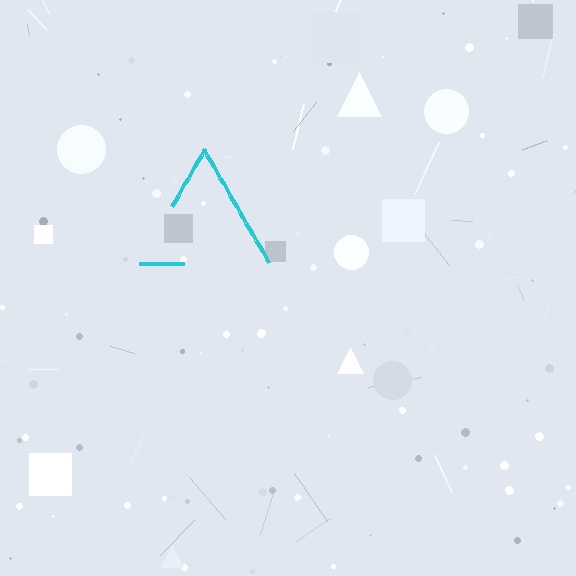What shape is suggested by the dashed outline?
The dashed outline suggests a triangle.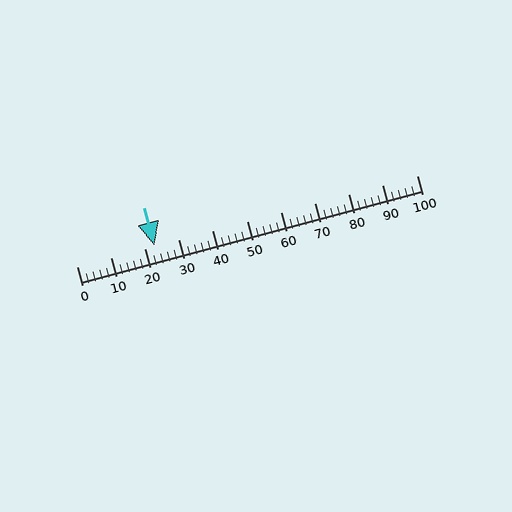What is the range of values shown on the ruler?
The ruler shows values from 0 to 100.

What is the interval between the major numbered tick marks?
The major tick marks are spaced 10 units apart.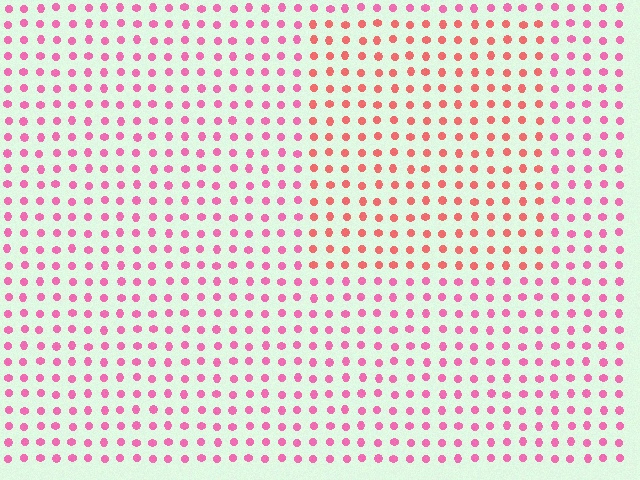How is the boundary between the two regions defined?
The boundary is defined purely by a slight shift in hue (about 31 degrees). Spacing, size, and orientation are identical on both sides.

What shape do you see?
I see a rectangle.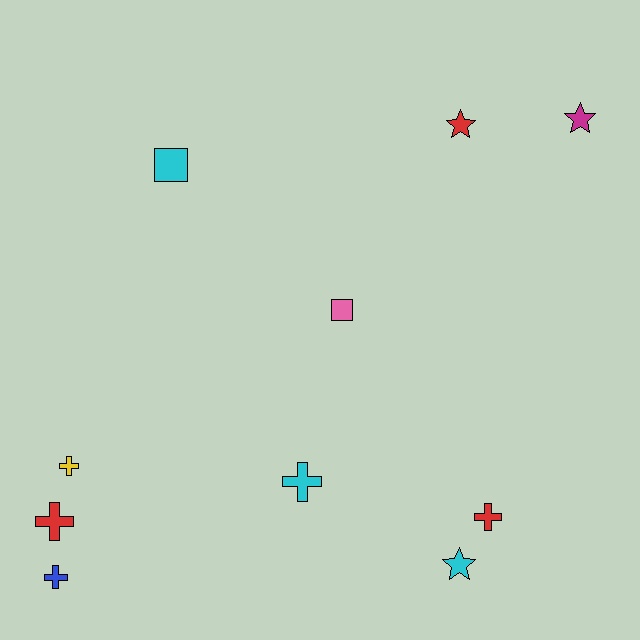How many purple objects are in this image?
There are no purple objects.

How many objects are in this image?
There are 10 objects.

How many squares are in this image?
There are 2 squares.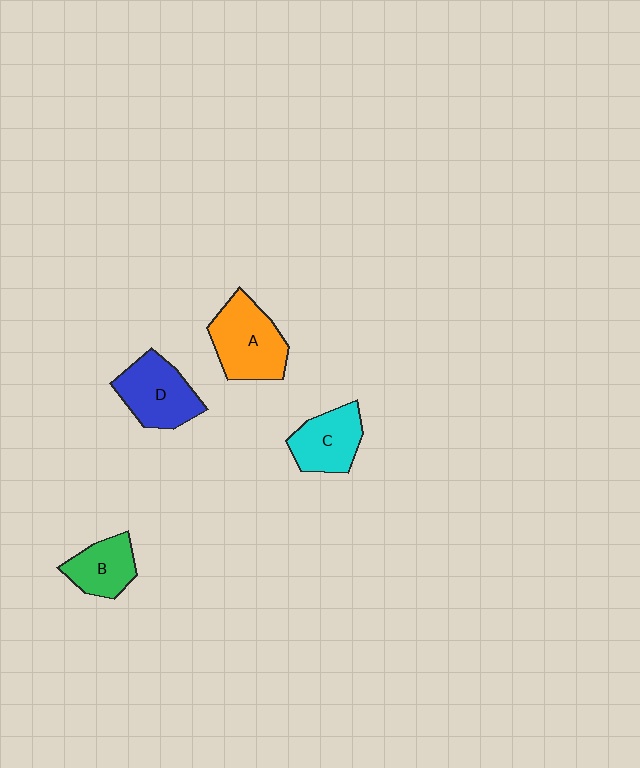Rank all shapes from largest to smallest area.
From largest to smallest: A (orange), D (blue), C (cyan), B (green).